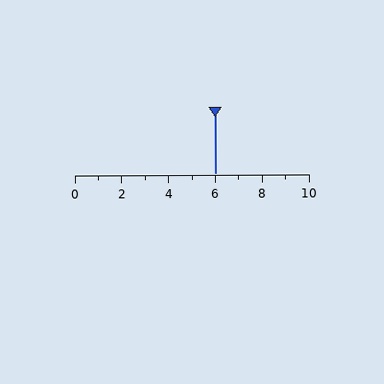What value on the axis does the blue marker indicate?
The marker indicates approximately 6.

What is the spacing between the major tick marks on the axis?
The major ticks are spaced 2 apart.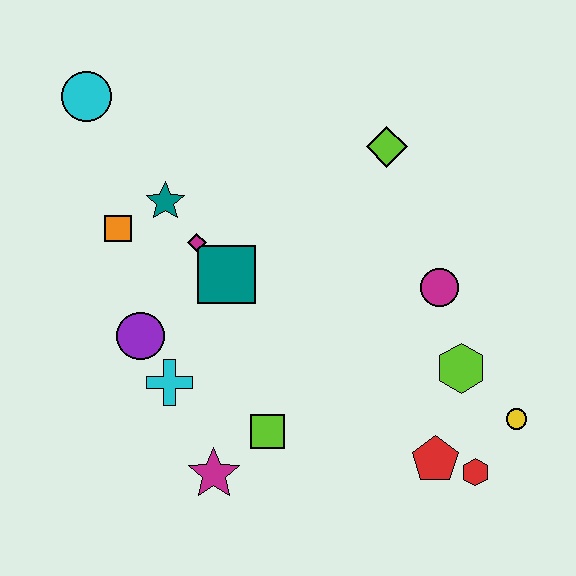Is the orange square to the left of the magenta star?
Yes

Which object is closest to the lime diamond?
The magenta circle is closest to the lime diamond.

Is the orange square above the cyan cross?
Yes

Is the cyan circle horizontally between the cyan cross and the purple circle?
No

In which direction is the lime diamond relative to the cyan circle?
The lime diamond is to the right of the cyan circle.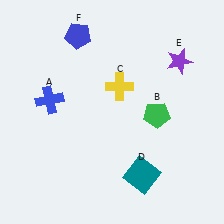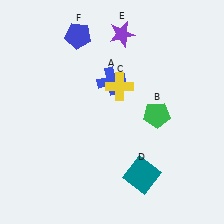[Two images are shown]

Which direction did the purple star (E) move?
The purple star (E) moved left.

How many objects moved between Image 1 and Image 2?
2 objects moved between the two images.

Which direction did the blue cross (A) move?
The blue cross (A) moved right.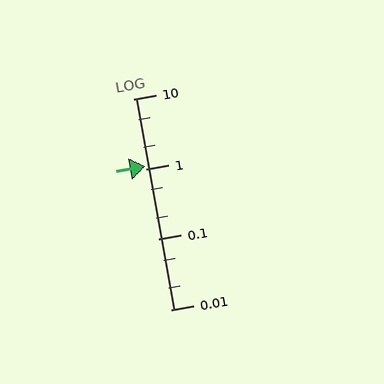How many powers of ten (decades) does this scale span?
The scale spans 3 decades, from 0.01 to 10.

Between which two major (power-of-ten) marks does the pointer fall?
The pointer is between 1 and 10.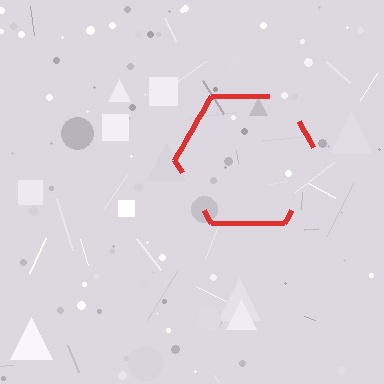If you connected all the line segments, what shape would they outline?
They would outline a hexagon.